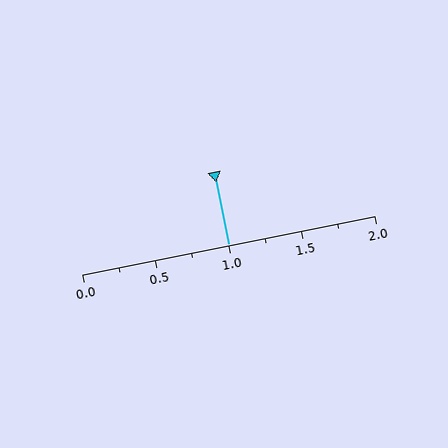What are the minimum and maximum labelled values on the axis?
The axis runs from 0.0 to 2.0.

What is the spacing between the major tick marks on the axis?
The major ticks are spaced 0.5 apart.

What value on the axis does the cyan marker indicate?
The marker indicates approximately 1.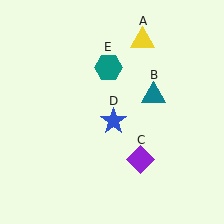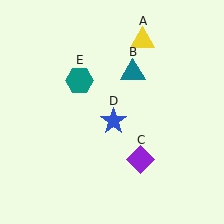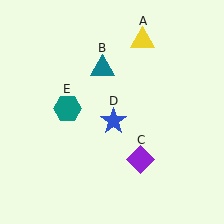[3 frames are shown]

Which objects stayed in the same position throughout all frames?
Yellow triangle (object A) and purple diamond (object C) and blue star (object D) remained stationary.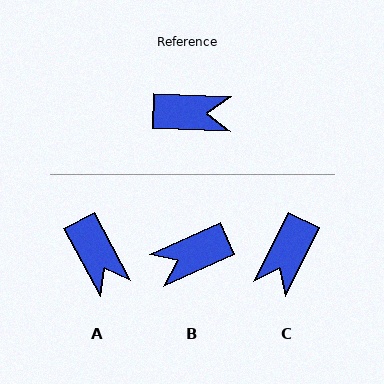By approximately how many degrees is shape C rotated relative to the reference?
Approximately 114 degrees clockwise.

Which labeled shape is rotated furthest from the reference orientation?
B, about 154 degrees away.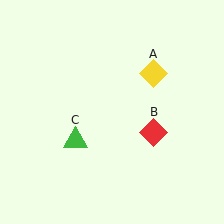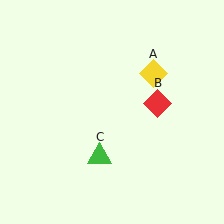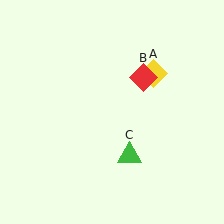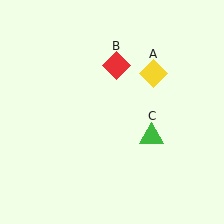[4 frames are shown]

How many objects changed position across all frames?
2 objects changed position: red diamond (object B), green triangle (object C).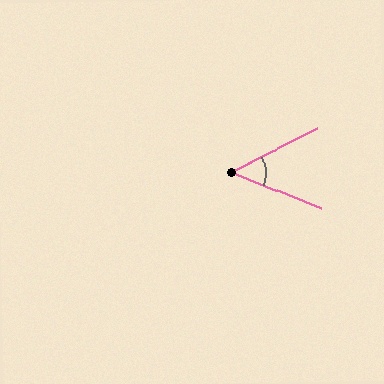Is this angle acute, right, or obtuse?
It is acute.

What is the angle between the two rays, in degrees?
Approximately 49 degrees.